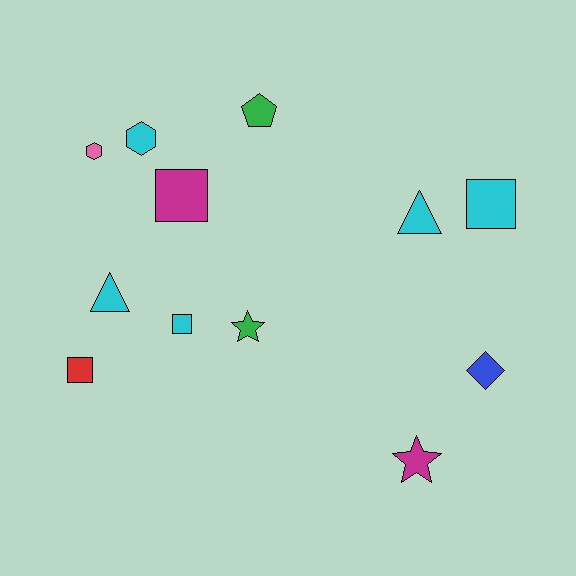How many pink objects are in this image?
There is 1 pink object.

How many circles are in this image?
There are no circles.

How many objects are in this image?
There are 12 objects.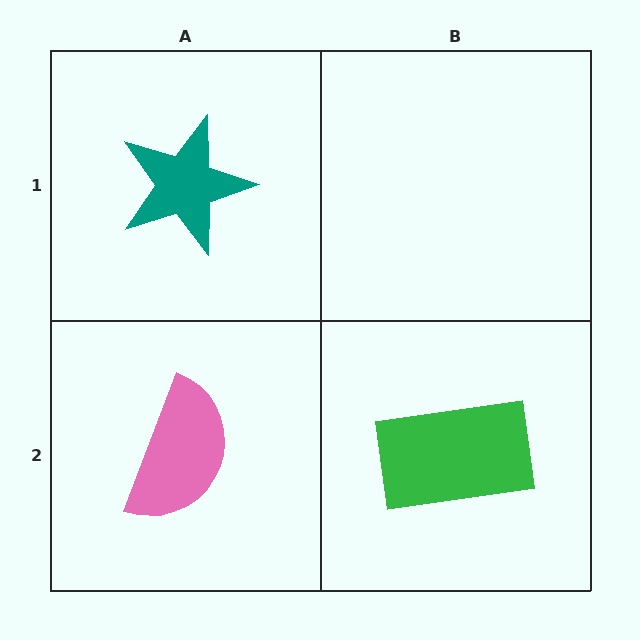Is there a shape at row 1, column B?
No, that cell is empty.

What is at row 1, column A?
A teal star.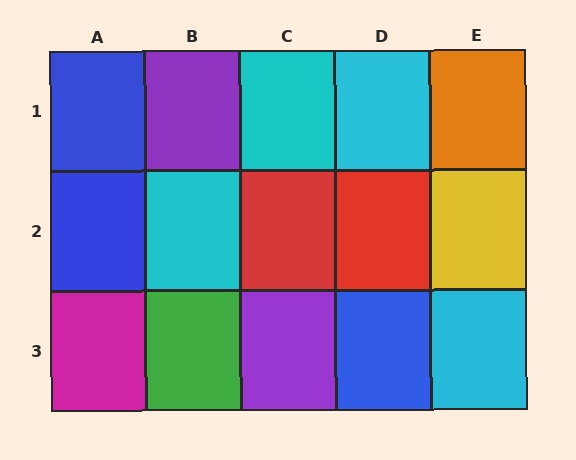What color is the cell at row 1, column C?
Cyan.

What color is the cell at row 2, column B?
Cyan.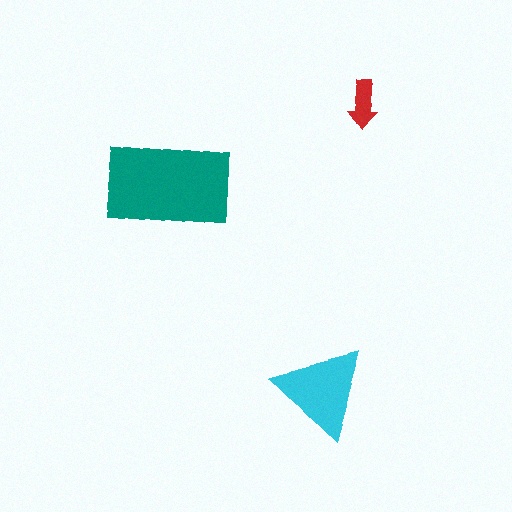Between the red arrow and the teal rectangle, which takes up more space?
The teal rectangle.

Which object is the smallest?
The red arrow.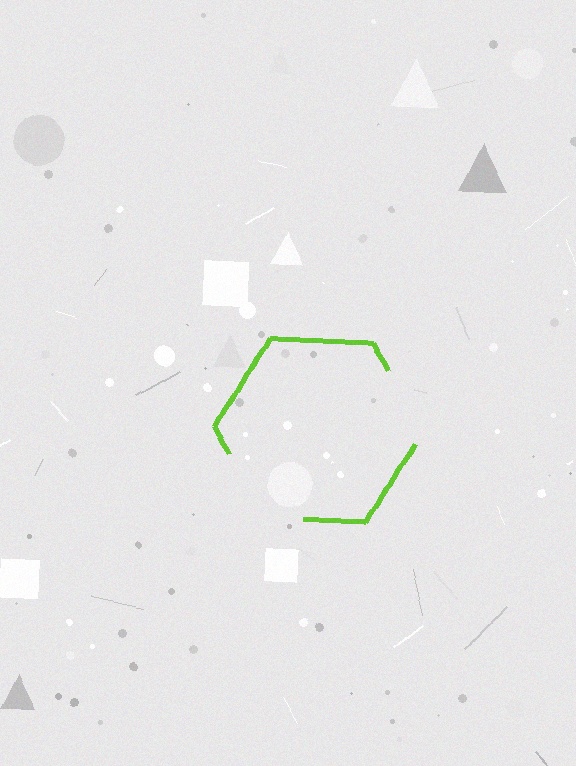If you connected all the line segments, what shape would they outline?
They would outline a hexagon.